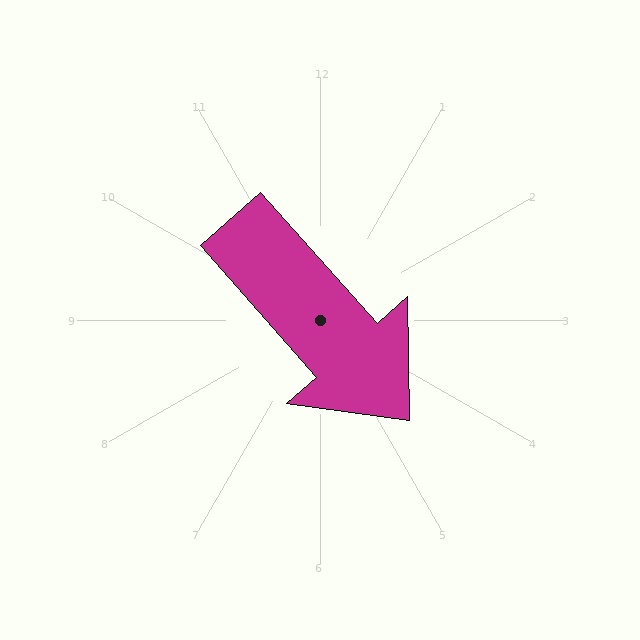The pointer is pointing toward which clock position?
Roughly 5 o'clock.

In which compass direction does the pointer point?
Southeast.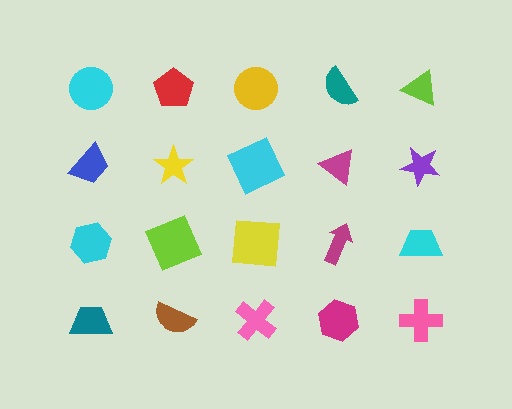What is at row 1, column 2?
A red pentagon.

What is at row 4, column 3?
A pink cross.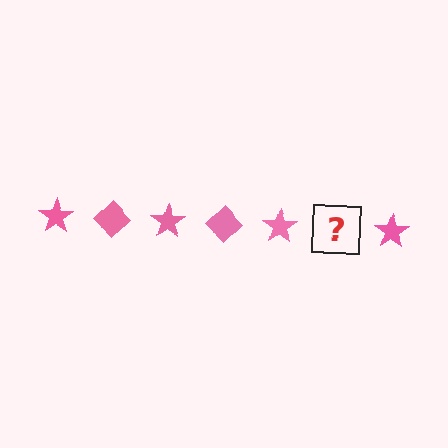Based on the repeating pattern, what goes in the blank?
The blank should be a pink diamond.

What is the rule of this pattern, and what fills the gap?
The rule is that the pattern cycles through star, diamond shapes in pink. The gap should be filled with a pink diamond.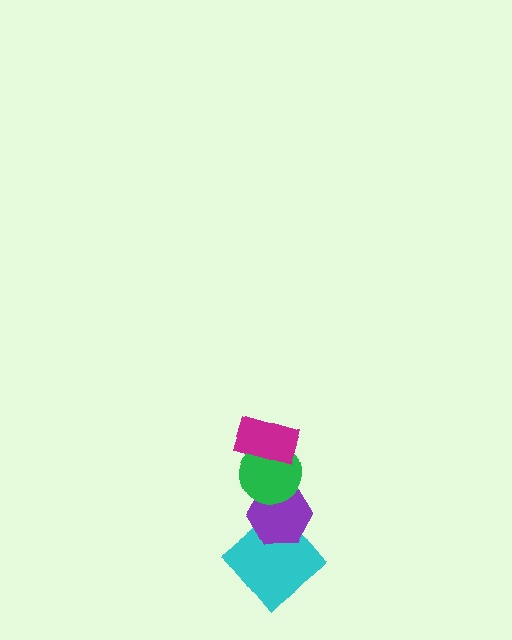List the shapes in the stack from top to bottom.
From top to bottom: the magenta rectangle, the green circle, the purple hexagon, the cyan diamond.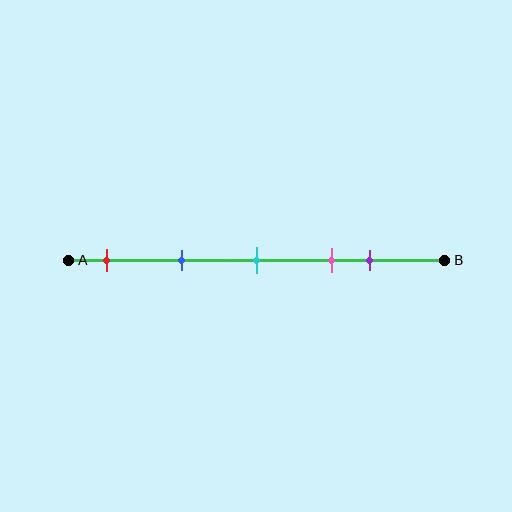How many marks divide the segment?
There are 5 marks dividing the segment.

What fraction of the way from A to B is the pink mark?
The pink mark is approximately 70% (0.7) of the way from A to B.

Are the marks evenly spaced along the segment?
No, the marks are not evenly spaced.